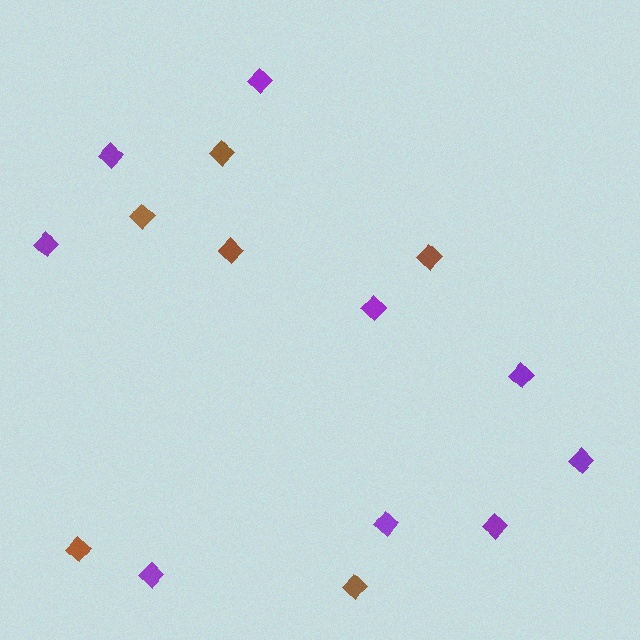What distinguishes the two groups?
There are 2 groups: one group of brown diamonds (6) and one group of purple diamonds (9).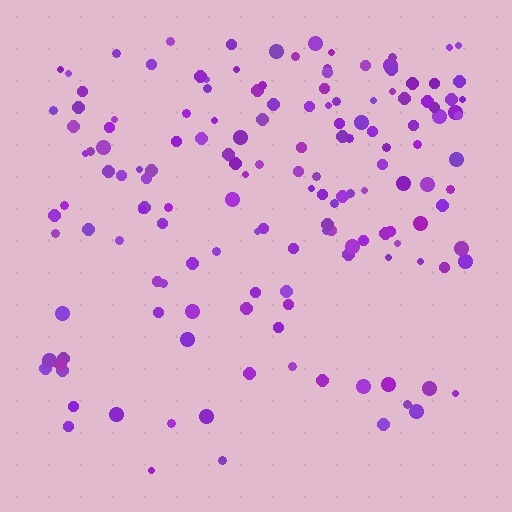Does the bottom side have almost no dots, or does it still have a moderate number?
Still a moderate number, just noticeably fewer than the top.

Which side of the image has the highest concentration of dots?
The top.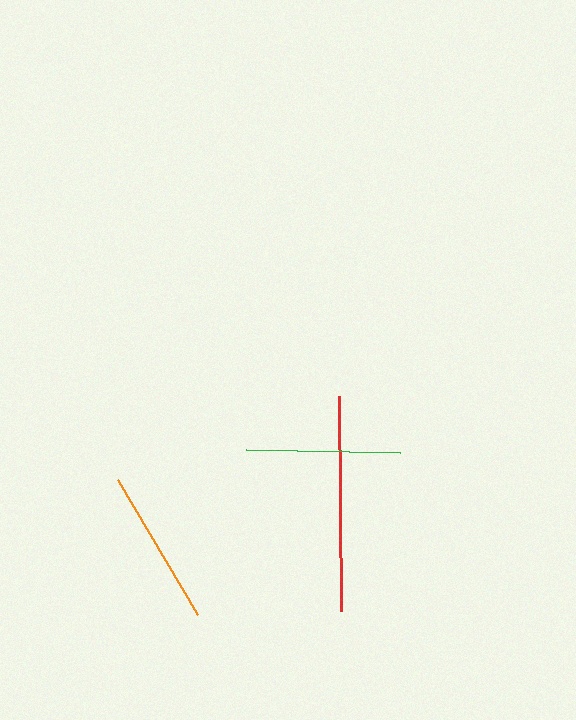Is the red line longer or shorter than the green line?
The red line is longer than the green line.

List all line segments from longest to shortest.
From longest to shortest: red, orange, green.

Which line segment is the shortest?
The green line is the shortest at approximately 153 pixels.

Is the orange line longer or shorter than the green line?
The orange line is longer than the green line.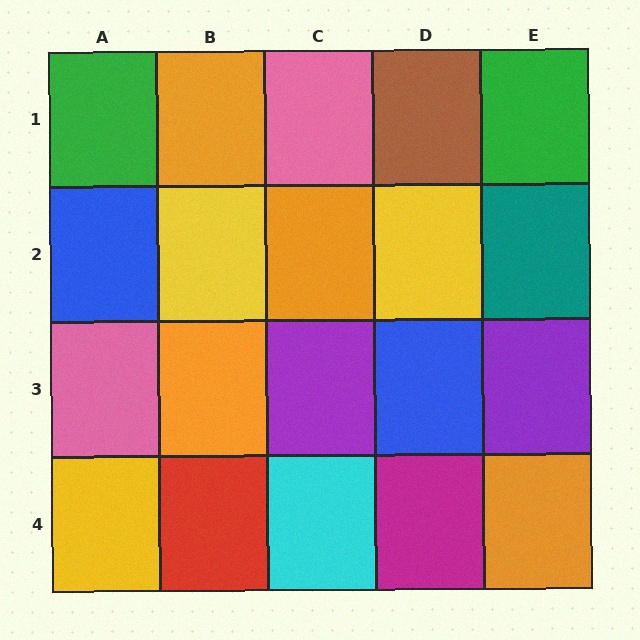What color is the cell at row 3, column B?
Orange.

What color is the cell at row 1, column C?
Pink.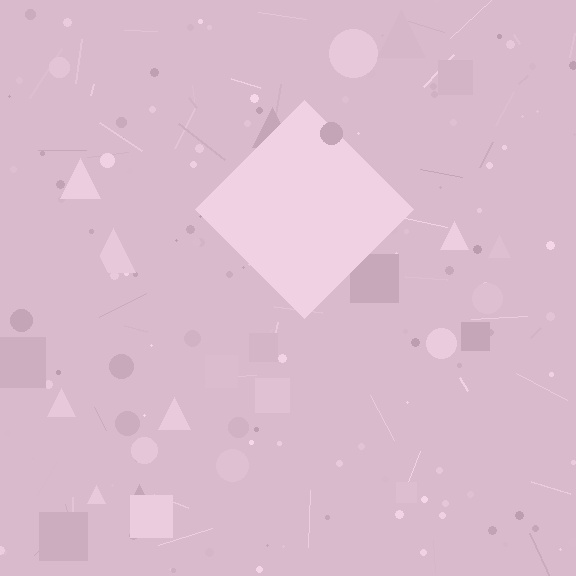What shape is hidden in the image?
A diamond is hidden in the image.